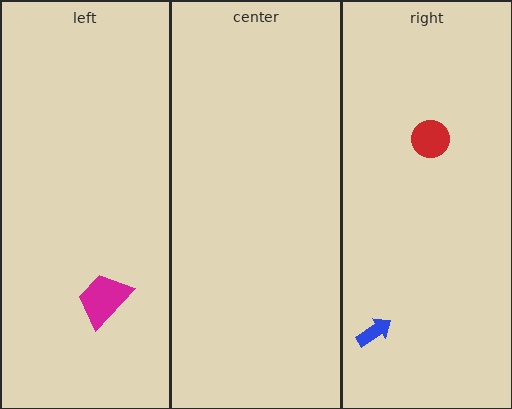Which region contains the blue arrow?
The right region.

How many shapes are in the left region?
1.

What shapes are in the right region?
The red circle, the blue arrow.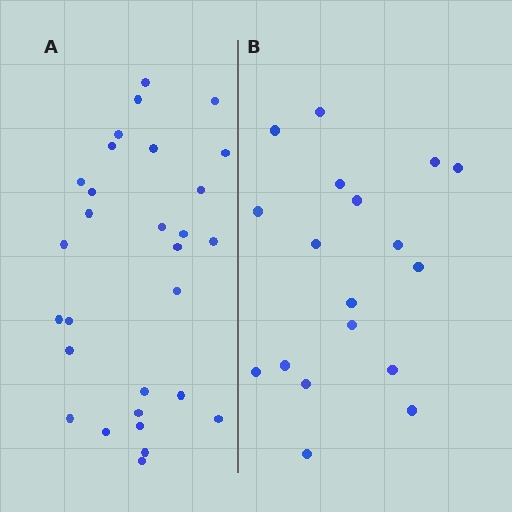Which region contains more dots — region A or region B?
Region A (the left region) has more dots.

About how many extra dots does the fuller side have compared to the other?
Region A has roughly 12 or so more dots than region B.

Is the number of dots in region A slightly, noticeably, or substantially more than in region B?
Region A has substantially more. The ratio is roughly 1.6 to 1.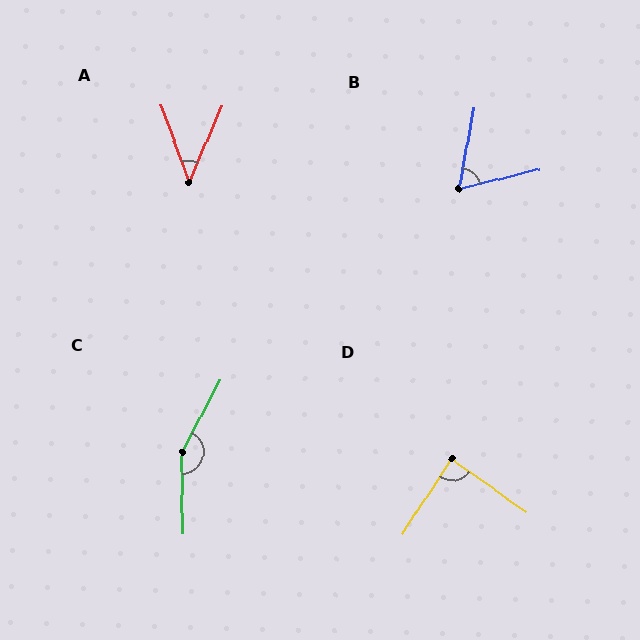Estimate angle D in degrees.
Approximately 88 degrees.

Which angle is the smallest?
A, at approximately 43 degrees.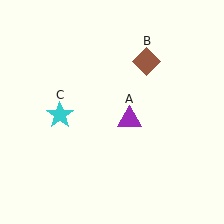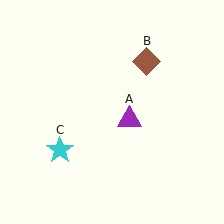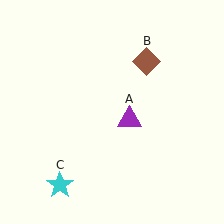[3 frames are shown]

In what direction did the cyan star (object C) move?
The cyan star (object C) moved down.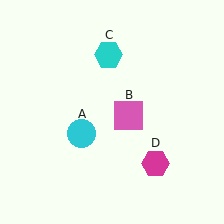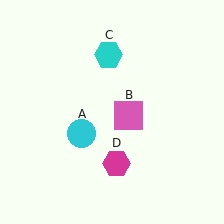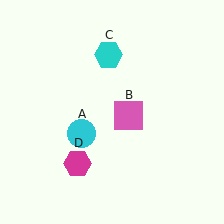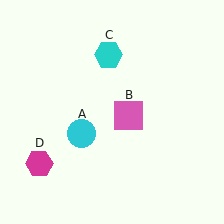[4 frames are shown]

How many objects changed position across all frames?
1 object changed position: magenta hexagon (object D).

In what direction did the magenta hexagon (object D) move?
The magenta hexagon (object D) moved left.